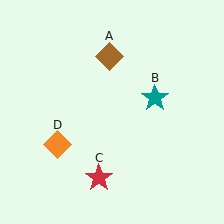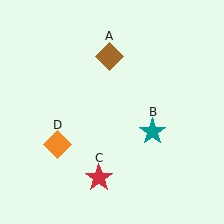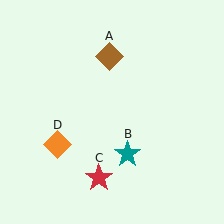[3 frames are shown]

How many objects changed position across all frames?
1 object changed position: teal star (object B).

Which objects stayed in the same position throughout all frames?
Brown diamond (object A) and red star (object C) and orange diamond (object D) remained stationary.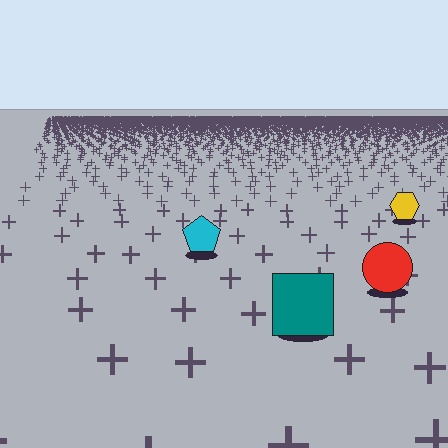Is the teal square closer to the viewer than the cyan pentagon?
Yes. The teal square is closer — you can tell from the texture gradient: the ground texture is coarser near it.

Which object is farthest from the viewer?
The yellow hexagon is farthest from the viewer. It appears smaller and the ground texture around it is denser.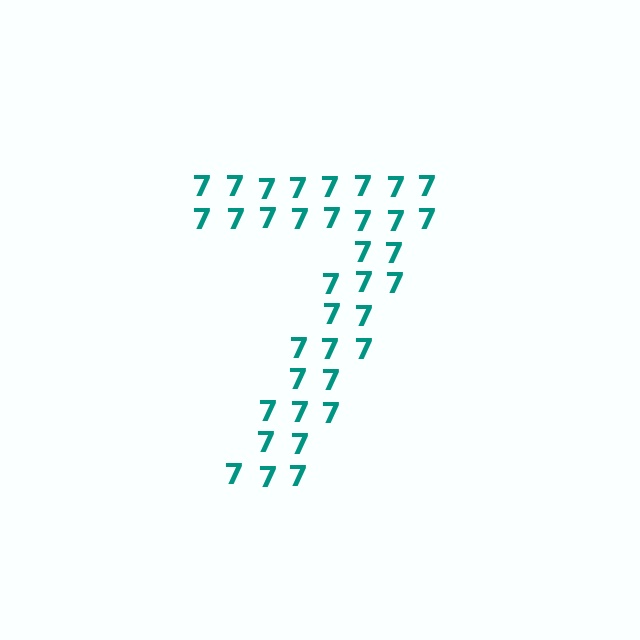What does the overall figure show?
The overall figure shows the digit 7.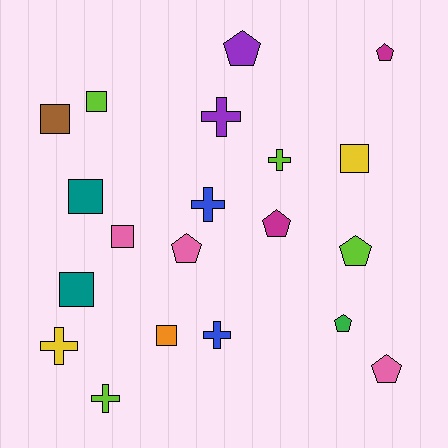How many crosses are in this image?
There are 6 crosses.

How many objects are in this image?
There are 20 objects.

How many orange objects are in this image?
There is 1 orange object.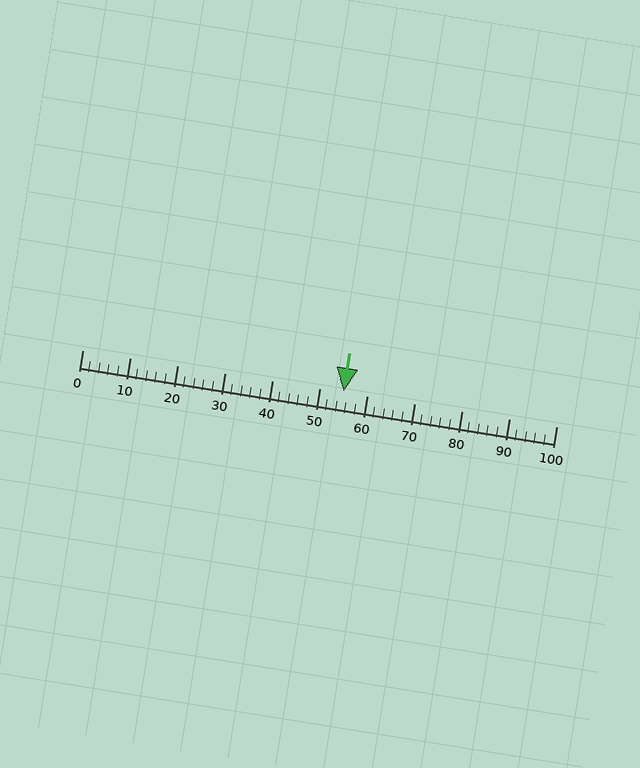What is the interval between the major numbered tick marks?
The major tick marks are spaced 10 units apart.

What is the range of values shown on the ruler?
The ruler shows values from 0 to 100.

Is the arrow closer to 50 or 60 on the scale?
The arrow is closer to 60.